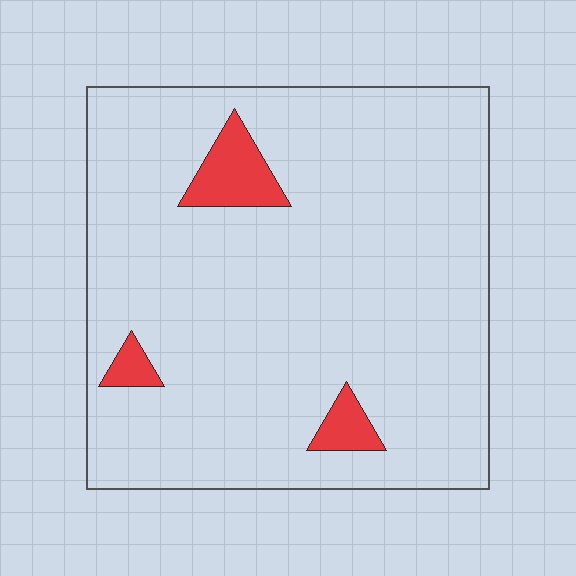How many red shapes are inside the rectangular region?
3.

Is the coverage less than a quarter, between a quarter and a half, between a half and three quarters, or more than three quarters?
Less than a quarter.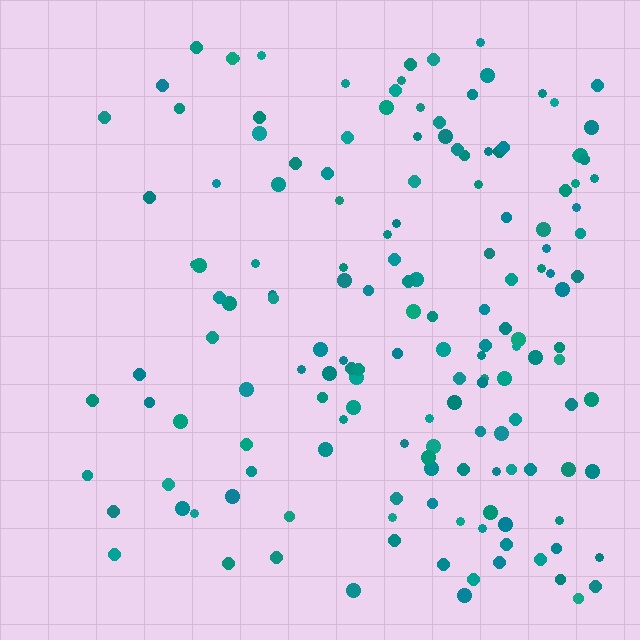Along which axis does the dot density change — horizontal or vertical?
Horizontal.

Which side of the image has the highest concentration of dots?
The right.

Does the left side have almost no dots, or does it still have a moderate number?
Still a moderate number, just noticeably fewer than the right.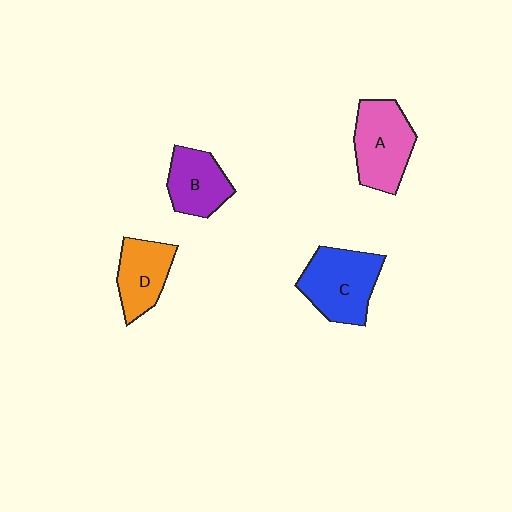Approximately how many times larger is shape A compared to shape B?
Approximately 1.3 times.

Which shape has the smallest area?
Shape B (purple).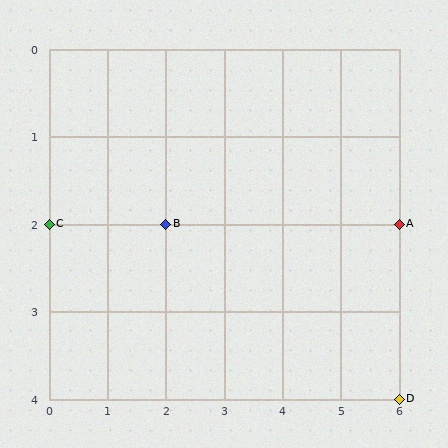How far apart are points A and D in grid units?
Points A and D are 2 rows apart.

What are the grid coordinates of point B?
Point B is at grid coordinates (2, 2).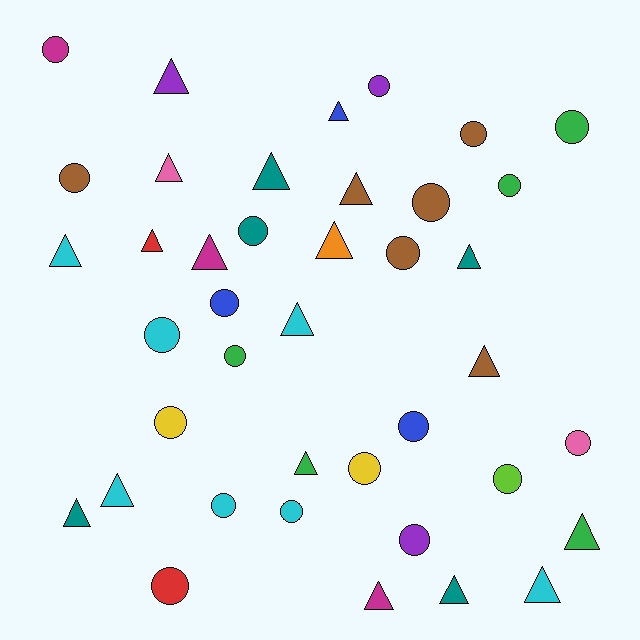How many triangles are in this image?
There are 19 triangles.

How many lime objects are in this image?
There is 1 lime object.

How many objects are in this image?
There are 40 objects.